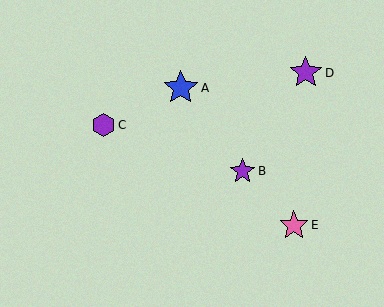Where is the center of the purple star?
The center of the purple star is at (306, 73).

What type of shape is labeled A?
Shape A is a blue star.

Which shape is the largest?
The blue star (labeled A) is the largest.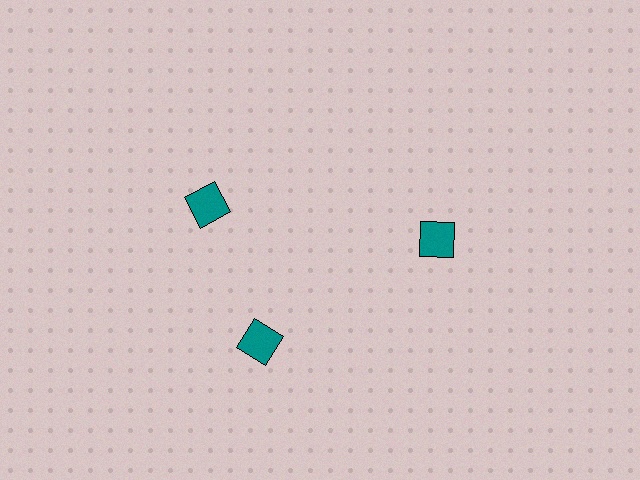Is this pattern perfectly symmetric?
No. The 3 teal diamonds are arranged in a ring, but one element near the 11 o'clock position is rotated out of alignment along the ring, breaking the 3-fold rotational symmetry.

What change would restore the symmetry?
The symmetry would be restored by rotating it back into even spacing with its neighbors so that all 3 diamonds sit at equal angles and equal distance from the center.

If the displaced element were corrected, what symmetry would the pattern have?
It would have 3-fold rotational symmetry — the pattern would map onto itself every 120 degrees.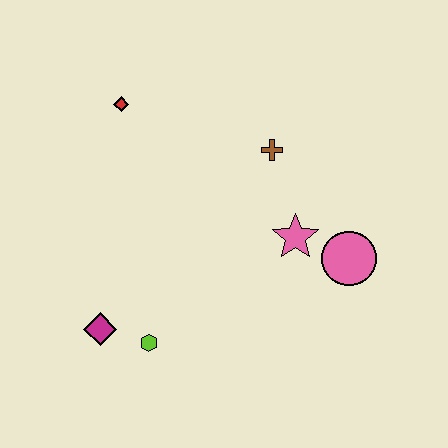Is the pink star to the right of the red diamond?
Yes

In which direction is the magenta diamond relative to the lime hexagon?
The magenta diamond is to the left of the lime hexagon.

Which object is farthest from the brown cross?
The magenta diamond is farthest from the brown cross.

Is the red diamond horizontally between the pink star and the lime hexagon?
No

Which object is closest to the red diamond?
The brown cross is closest to the red diamond.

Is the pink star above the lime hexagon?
Yes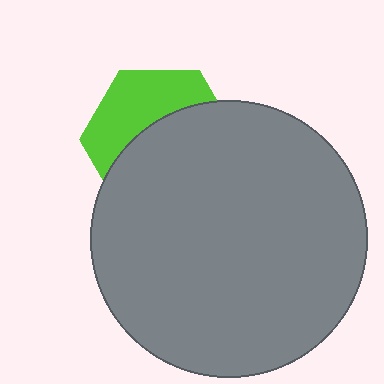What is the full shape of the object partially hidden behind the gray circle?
The partially hidden object is a lime hexagon.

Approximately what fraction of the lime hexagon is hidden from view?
Roughly 60% of the lime hexagon is hidden behind the gray circle.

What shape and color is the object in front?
The object in front is a gray circle.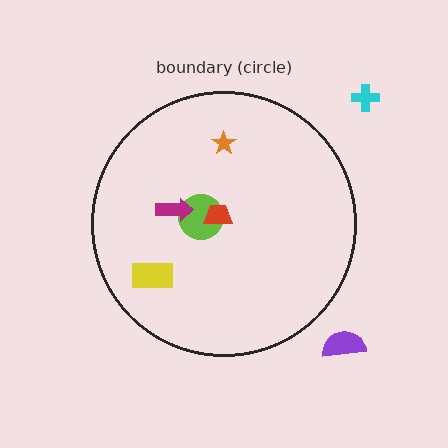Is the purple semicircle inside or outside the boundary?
Outside.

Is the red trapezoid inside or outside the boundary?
Inside.